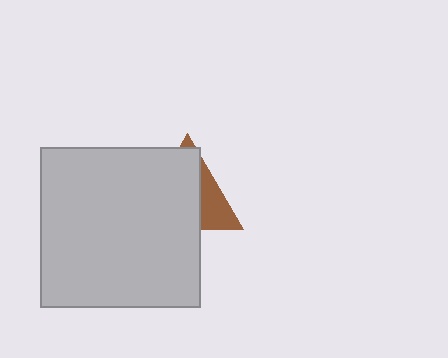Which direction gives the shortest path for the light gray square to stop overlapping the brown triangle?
Moving toward the lower-left gives the shortest separation.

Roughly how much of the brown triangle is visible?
A small part of it is visible (roughly 31%).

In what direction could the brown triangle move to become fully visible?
The brown triangle could move toward the upper-right. That would shift it out from behind the light gray square entirely.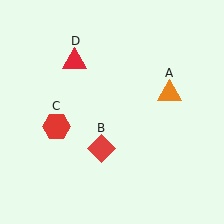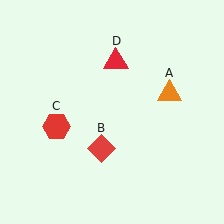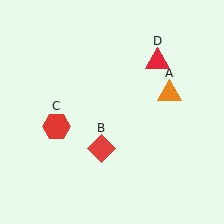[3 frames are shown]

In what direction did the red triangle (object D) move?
The red triangle (object D) moved right.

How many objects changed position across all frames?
1 object changed position: red triangle (object D).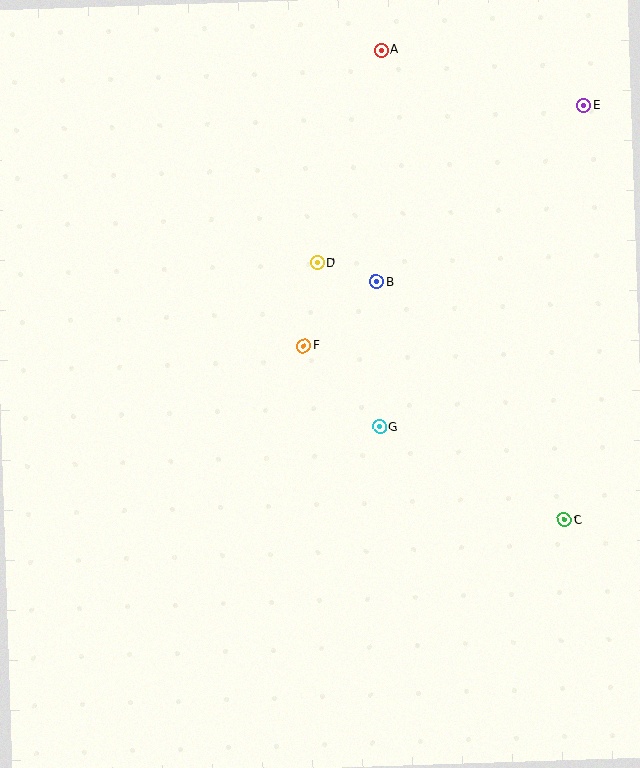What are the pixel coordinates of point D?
Point D is at (317, 263).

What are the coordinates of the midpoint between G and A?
The midpoint between G and A is at (381, 238).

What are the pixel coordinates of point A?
Point A is at (381, 50).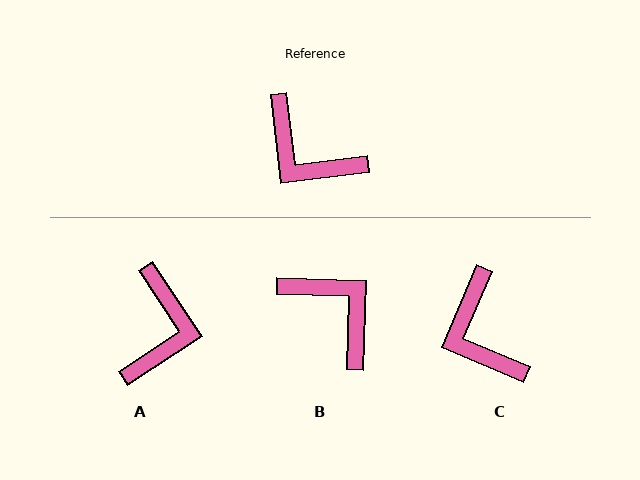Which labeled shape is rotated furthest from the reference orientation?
B, about 171 degrees away.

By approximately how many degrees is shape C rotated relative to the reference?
Approximately 30 degrees clockwise.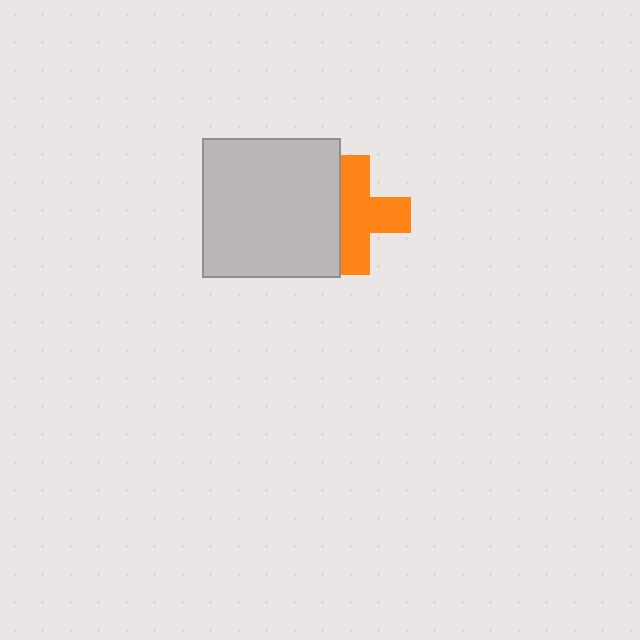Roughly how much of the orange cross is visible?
Most of it is visible (roughly 66%).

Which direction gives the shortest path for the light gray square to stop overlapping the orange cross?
Moving left gives the shortest separation.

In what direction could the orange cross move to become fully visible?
The orange cross could move right. That would shift it out from behind the light gray square entirely.